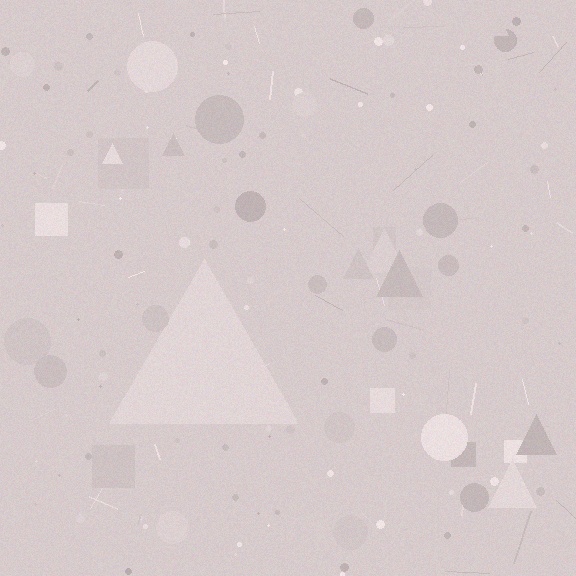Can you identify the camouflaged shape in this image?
The camouflaged shape is a triangle.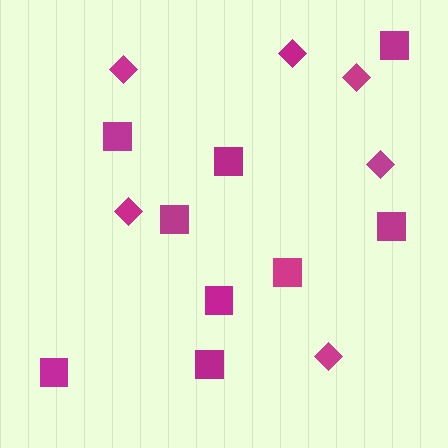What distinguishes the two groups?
There are 2 groups: one group of squares (9) and one group of diamonds (6).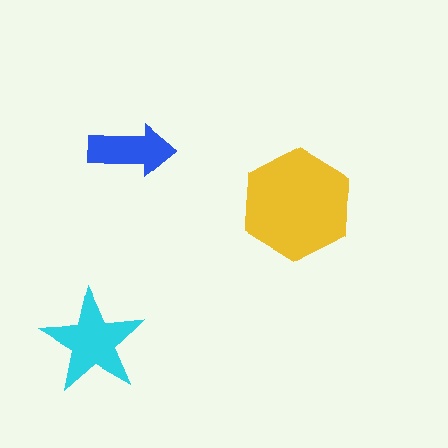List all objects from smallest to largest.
The blue arrow, the cyan star, the yellow hexagon.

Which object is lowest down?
The cyan star is bottommost.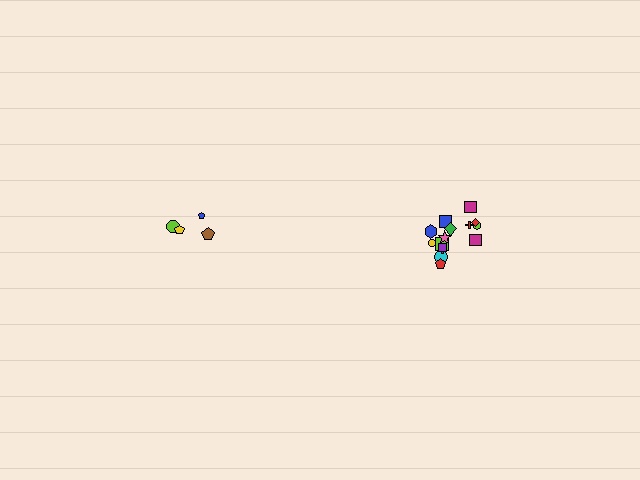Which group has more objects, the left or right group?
The right group.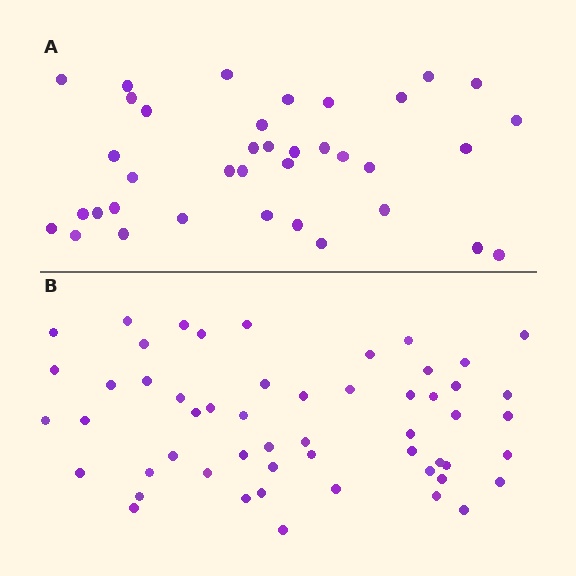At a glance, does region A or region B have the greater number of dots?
Region B (the bottom region) has more dots.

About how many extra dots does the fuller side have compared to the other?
Region B has approximately 15 more dots than region A.